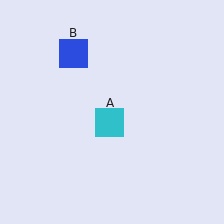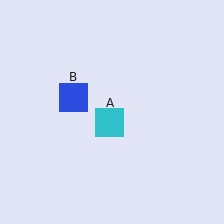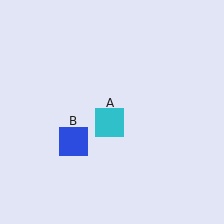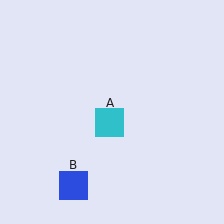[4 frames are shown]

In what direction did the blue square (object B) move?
The blue square (object B) moved down.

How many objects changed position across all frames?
1 object changed position: blue square (object B).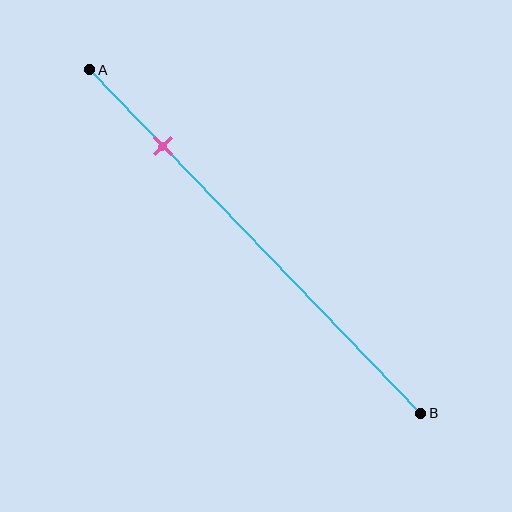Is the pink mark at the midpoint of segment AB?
No, the mark is at about 20% from A, not at the 50% midpoint.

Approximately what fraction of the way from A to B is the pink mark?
The pink mark is approximately 20% of the way from A to B.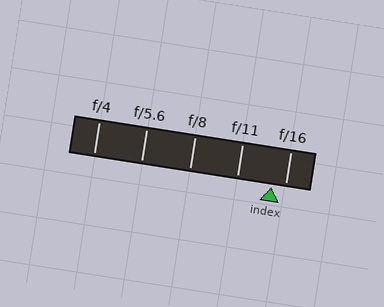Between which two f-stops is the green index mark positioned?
The index mark is between f/11 and f/16.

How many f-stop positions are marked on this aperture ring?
There are 5 f-stop positions marked.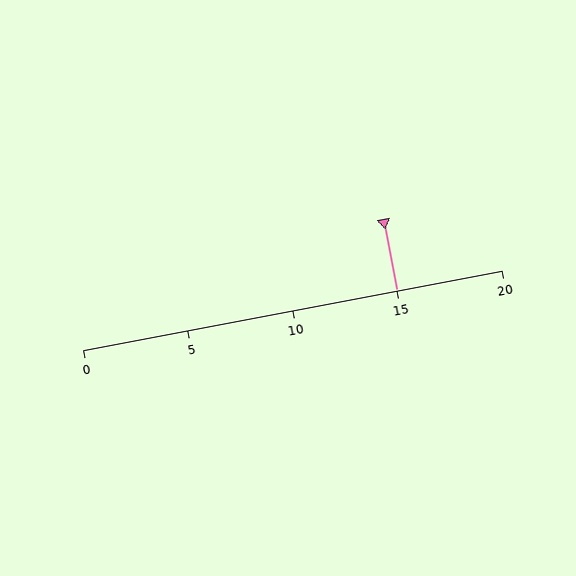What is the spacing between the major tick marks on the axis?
The major ticks are spaced 5 apart.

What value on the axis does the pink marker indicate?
The marker indicates approximately 15.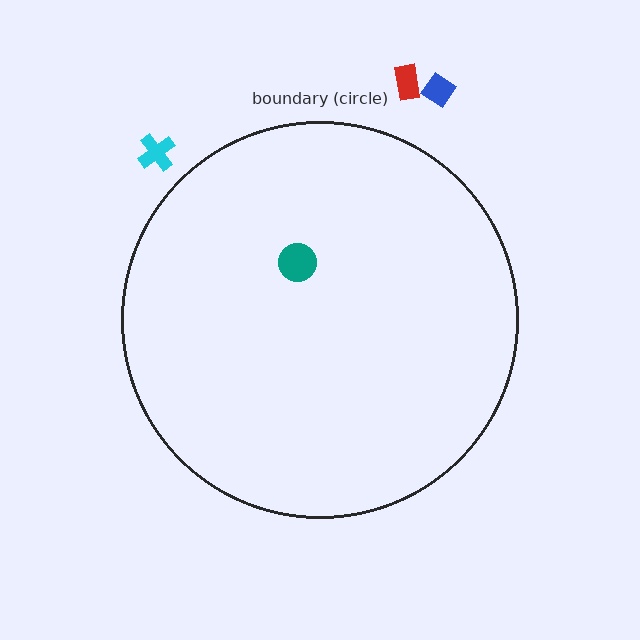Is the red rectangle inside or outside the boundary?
Outside.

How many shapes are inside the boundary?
1 inside, 3 outside.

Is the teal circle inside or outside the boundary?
Inside.